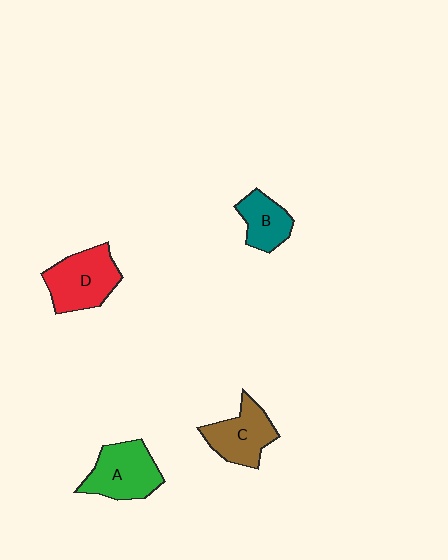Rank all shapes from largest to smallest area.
From largest to smallest: D (red), A (green), C (brown), B (teal).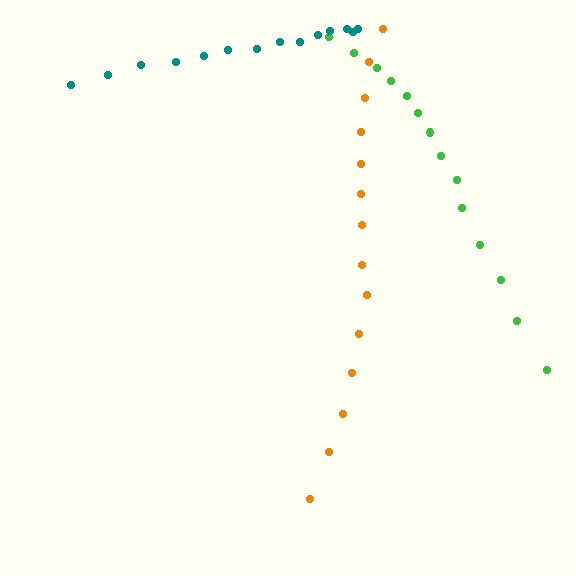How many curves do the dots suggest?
There are 3 distinct paths.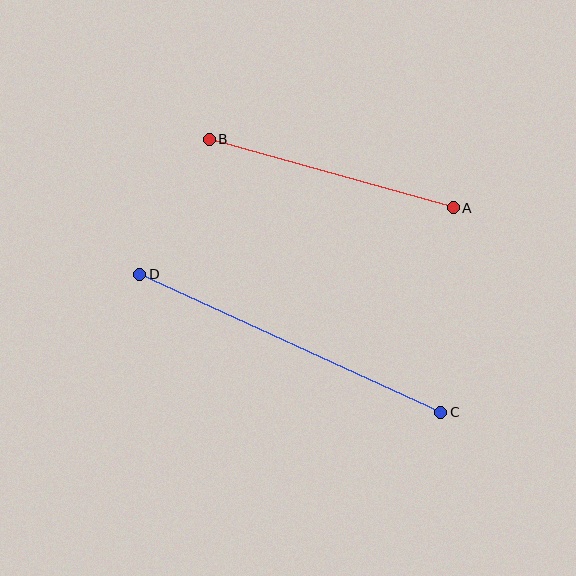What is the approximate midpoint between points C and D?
The midpoint is at approximately (290, 343) pixels.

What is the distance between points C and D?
The distance is approximately 331 pixels.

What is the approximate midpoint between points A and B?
The midpoint is at approximately (331, 174) pixels.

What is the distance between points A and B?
The distance is approximately 254 pixels.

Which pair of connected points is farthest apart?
Points C and D are farthest apart.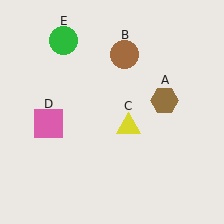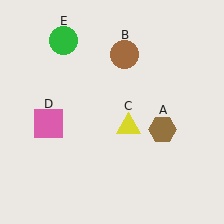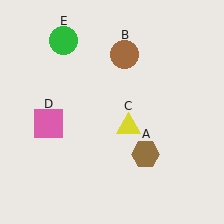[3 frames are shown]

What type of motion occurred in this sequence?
The brown hexagon (object A) rotated clockwise around the center of the scene.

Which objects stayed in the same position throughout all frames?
Brown circle (object B) and yellow triangle (object C) and pink square (object D) and green circle (object E) remained stationary.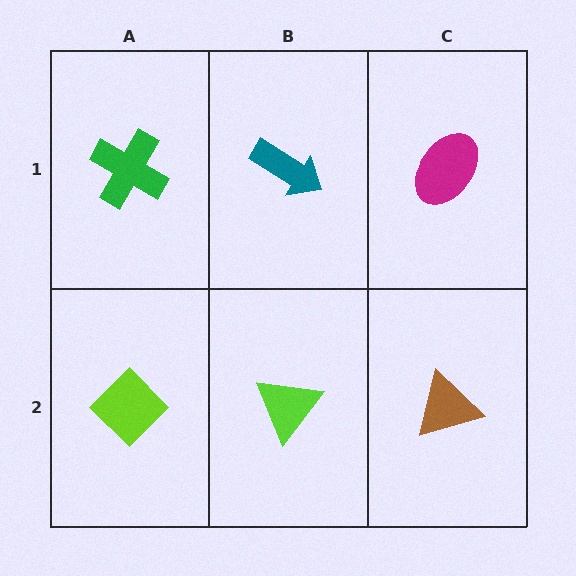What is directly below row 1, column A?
A lime diamond.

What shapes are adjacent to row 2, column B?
A teal arrow (row 1, column B), a lime diamond (row 2, column A), a brown triangle (row 2, column C).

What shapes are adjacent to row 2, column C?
A magenta ellipse (row 1, column C), a lime triangle (row 2, column B).